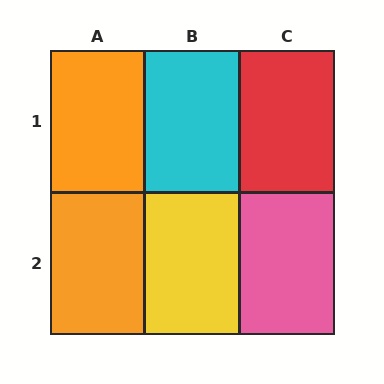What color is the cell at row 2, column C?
Pink.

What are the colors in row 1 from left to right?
Orange, cyan, red.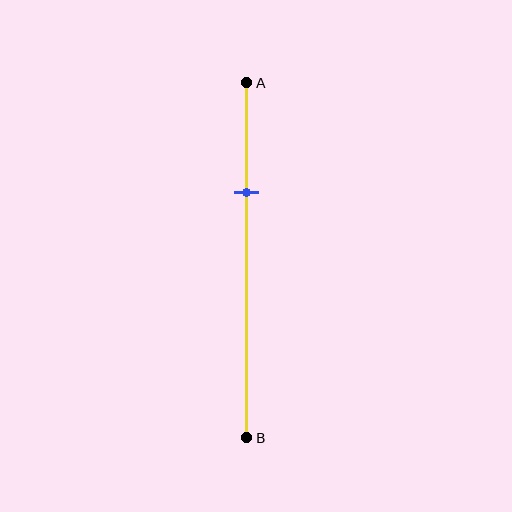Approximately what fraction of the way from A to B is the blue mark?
The blue mark is approximately 30% of the way from A to B.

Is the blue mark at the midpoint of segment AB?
No, the mark is at about 30% from A, not at the 50% midpoint.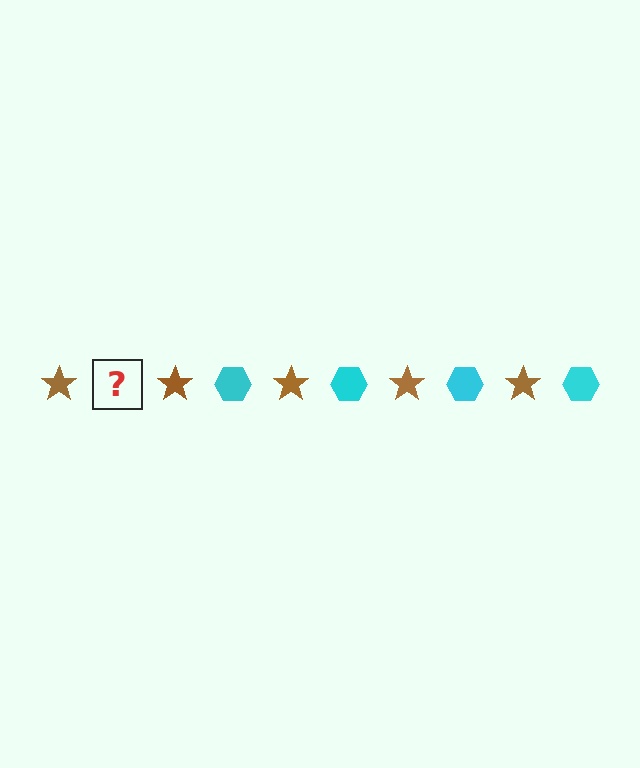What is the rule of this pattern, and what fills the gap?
The rule is that the pattern alternates between brown star and cyan hexagon. The gap should be filled with a cyan hexagon.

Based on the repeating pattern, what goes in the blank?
The blank should be a cyan hexagon.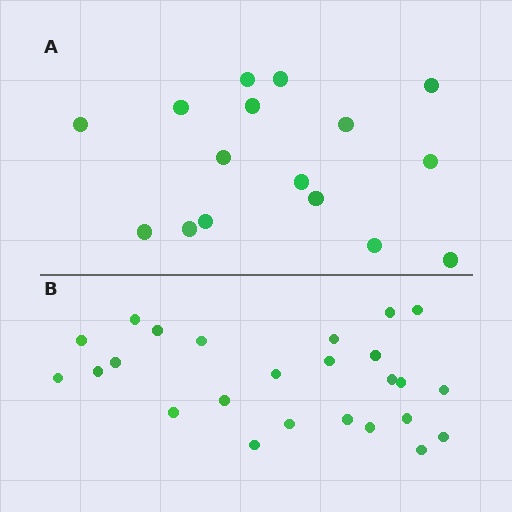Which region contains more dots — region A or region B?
Region B (the bottom region) has more dots.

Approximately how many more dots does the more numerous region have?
Region B has roughly 8 or so more dots than region A.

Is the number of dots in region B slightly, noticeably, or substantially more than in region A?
Region B has substantially more. The ratio is roughly 1.6 to 1.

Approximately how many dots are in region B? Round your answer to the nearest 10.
About 20 dots. (The exact count is 25, which rounds to 20.)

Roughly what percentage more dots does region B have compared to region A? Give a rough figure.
About 55% more.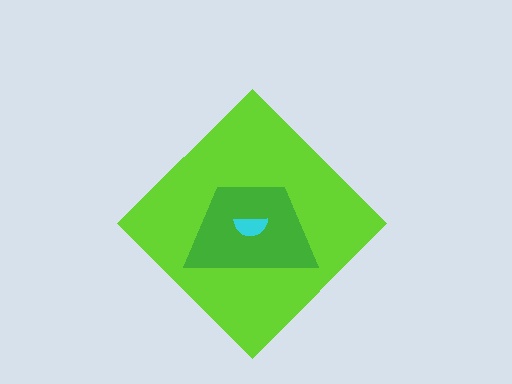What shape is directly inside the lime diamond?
The green trapezoid.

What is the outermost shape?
The lime diamond.